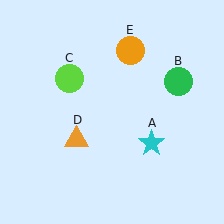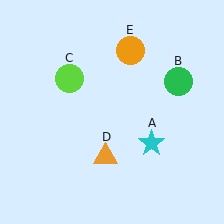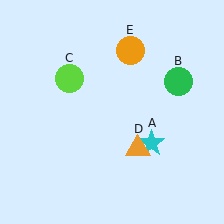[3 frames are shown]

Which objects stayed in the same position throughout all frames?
Cyan star (object A) and green circle (object B) and lime circle (object C) and orange circle (object E) remained stationary.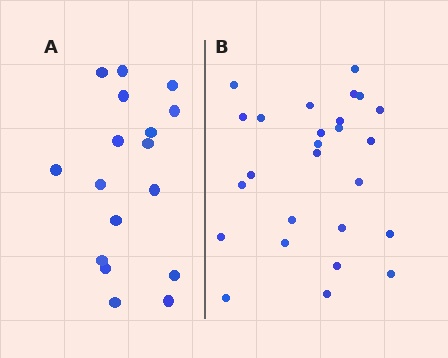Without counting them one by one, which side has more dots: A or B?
Region B (the right region) has more dots.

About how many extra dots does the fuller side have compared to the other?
Region B has roughly 8 or so more dots than region A.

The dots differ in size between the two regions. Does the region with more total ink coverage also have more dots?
No. Region A has more total ink coverage because its dots are larger, but region B actually contains more individual dots. Total area can be misleading — the number of items is what matters here.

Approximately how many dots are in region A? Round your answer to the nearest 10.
About 20 dots. (The exact count is 17, which rounds to 20.)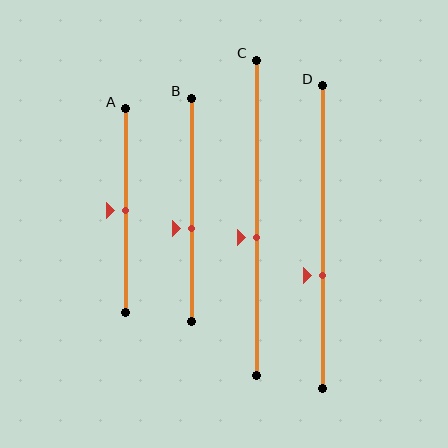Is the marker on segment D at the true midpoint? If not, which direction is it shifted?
No, the marker on segment D is shifted downward by about 13% of the segment length.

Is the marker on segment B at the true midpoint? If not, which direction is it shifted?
No, the marker on segment B is shifted downward by about 8% of the segment length.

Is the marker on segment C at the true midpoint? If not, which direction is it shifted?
No, the marker on segment C is shifted downward by about 6% of the segment length.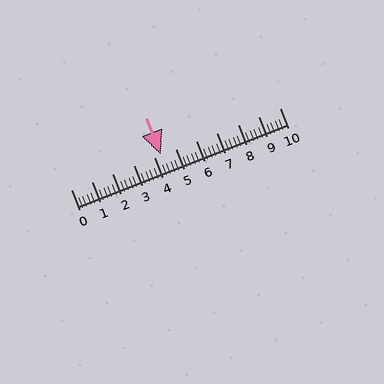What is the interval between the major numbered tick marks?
The major tick marks are spaced 1 units apart.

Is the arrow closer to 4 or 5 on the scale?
The arrow is closer to 4.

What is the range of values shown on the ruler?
The ruler shows values from 0 to 10.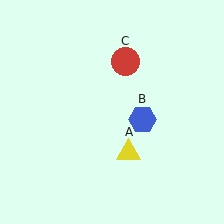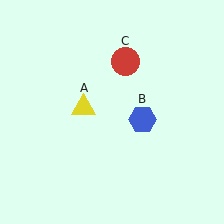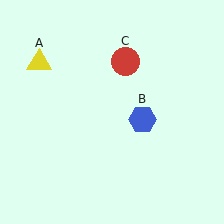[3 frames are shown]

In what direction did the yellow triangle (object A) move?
The yellow triangle (object A) moved up and to the left.